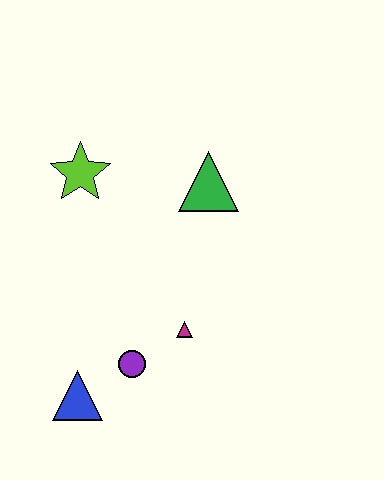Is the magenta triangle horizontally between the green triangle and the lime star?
Yes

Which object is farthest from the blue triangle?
The green triangle is farthest from the blue triangle.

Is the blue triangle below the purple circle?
Yes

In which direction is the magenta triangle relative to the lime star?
The magenta triangle is below the lime star.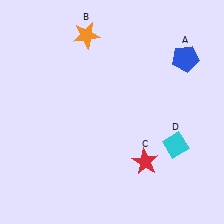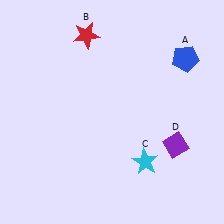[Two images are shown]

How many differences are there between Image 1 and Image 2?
There are 3 differences between the two images.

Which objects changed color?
B changed from orange to red. C changed from red to cyan. D changed from cyan to purple.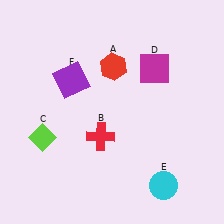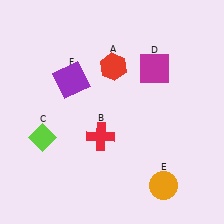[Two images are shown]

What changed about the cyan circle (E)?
In Image 1, E is cyan. In Image 2, it changed to orange.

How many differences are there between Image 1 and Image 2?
There is 1 difference between the two images.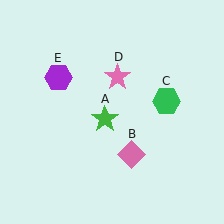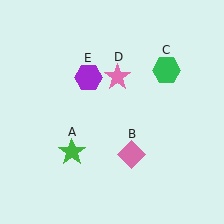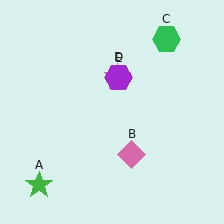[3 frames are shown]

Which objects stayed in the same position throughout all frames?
Pink diamond (object B) and pink star (object D) remained stationary.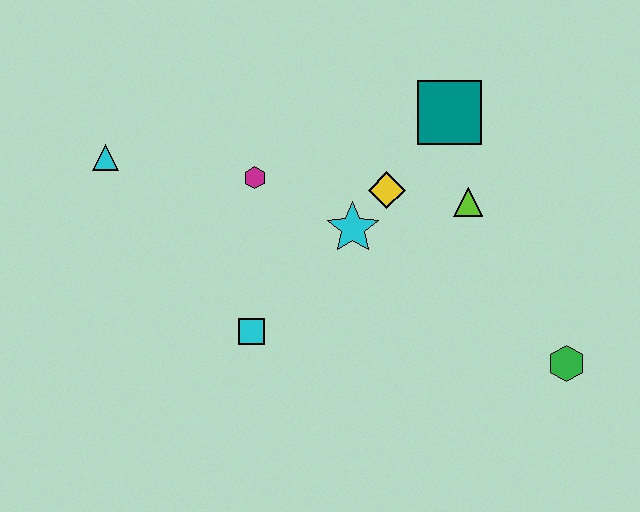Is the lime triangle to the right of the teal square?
Yes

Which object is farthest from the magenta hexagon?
The green hexagon is farthest from the magenta hexagon.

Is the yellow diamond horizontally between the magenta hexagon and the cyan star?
No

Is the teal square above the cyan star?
Yes